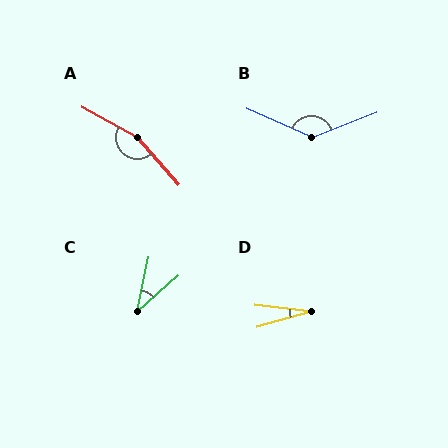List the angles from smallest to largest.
D (23°), C (36°), B (135°), A (160°).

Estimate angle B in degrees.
Approximately 135 degrees.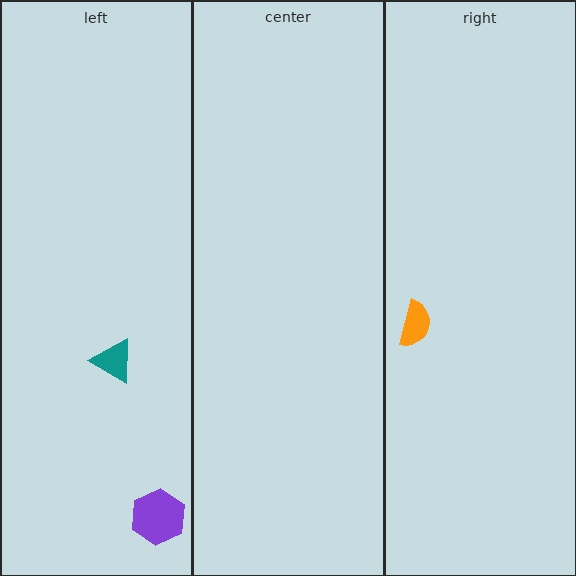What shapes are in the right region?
The orange semicircle.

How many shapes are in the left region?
2.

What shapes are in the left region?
The purple hexagon, the teal triangle.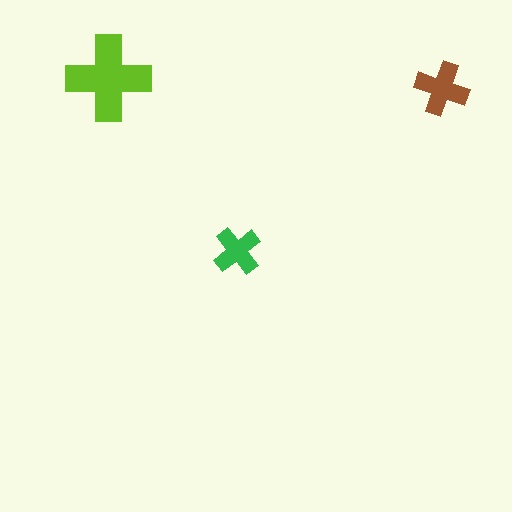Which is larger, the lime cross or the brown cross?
The lime one.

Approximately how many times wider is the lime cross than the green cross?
About 2 times wider.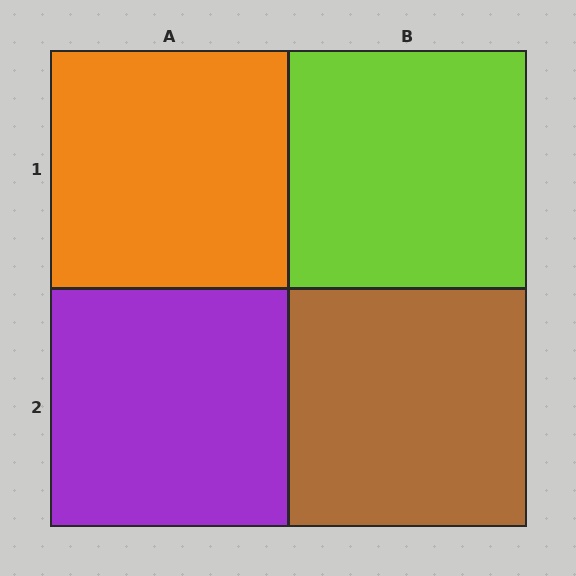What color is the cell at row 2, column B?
Brown.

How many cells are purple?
1 cell is purple.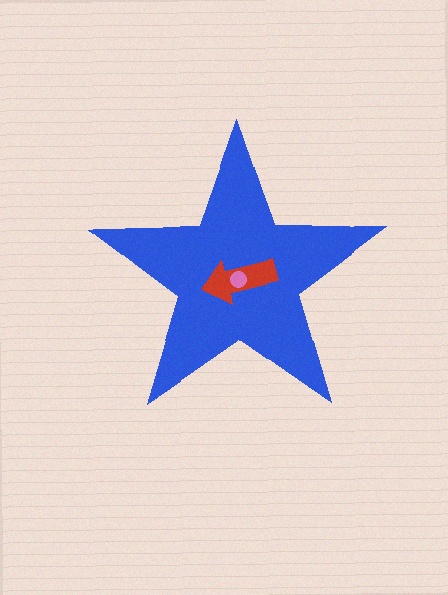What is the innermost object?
The pink circle.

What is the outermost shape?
The blue star.